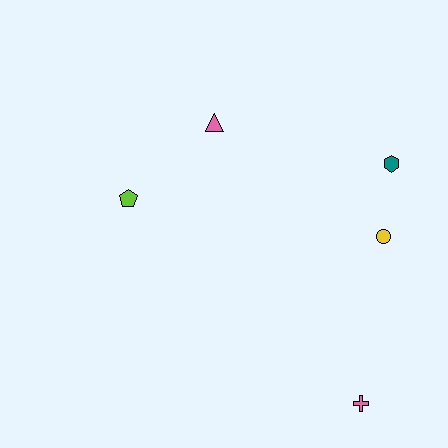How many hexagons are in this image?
There is 1 hexagon.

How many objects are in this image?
There are 5 objects.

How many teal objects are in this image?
There is 1 teal object.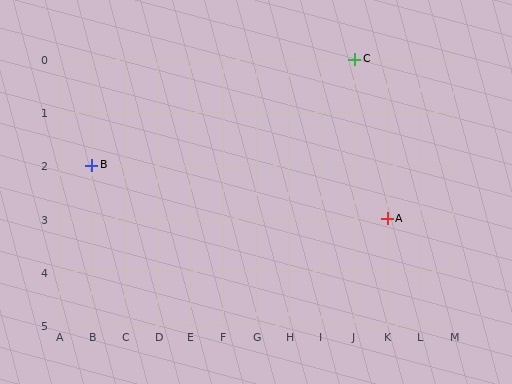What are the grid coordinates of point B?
Point B is at grid coordinates (B, 2).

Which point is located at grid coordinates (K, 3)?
Point A is at (K, 3).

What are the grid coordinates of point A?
Point A is at grid coordinates (K, 3).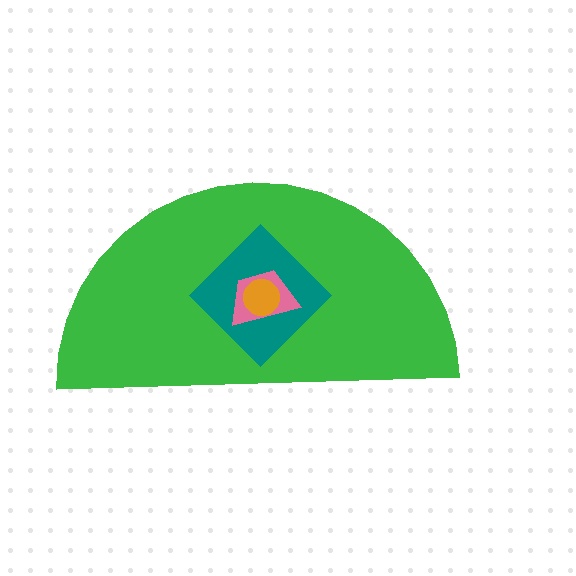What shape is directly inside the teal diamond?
The pink trapezoid.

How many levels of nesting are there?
4.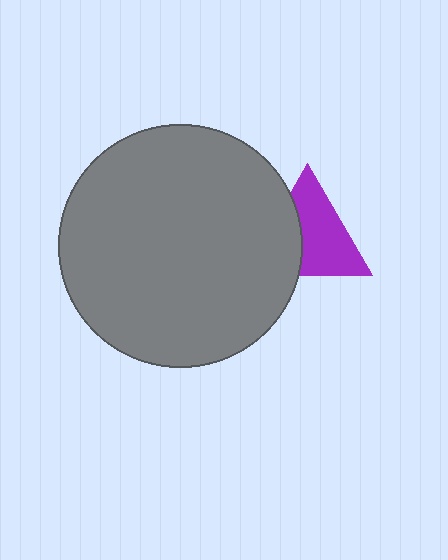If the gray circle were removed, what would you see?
You would see the complete purple triangle.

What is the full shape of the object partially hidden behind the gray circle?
The partially hidden object is a purple triangle.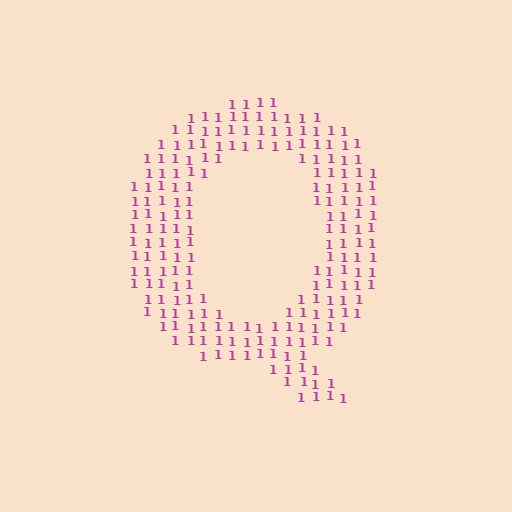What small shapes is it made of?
It is made of small digit 1's.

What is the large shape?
The large shape is the letter Q.